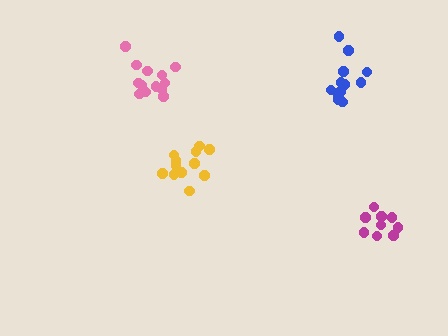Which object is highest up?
The blue cluster is topmost.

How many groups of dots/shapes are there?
There are 4 groups.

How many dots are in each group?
Group 1: 12 dots, Group 2: 12 dots, Group 3: 9 dots, Group 4: 13 dots (46 total).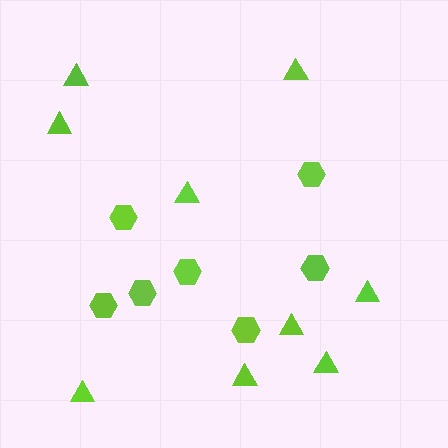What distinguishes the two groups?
There are 2 groups: one group of triangles (9) and one group of hexagons (7).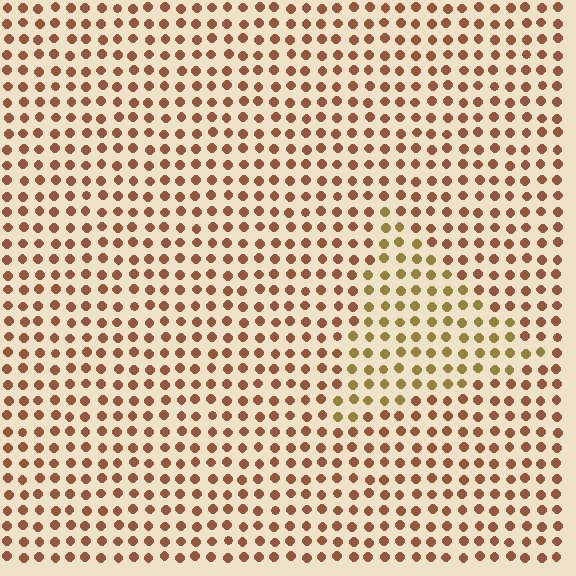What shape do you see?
I see a triangle.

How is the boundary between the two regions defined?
The boundary is defined purely by a slight shift in hue (about 33 degrees). Spacing, size, and orientation are identical on both sides.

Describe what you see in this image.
The image is filled with small brown elements in a uniform arrangement. A triangle-shaped region is visible where the elements are tinted to a slightly different hue, forming a subtle color boundary.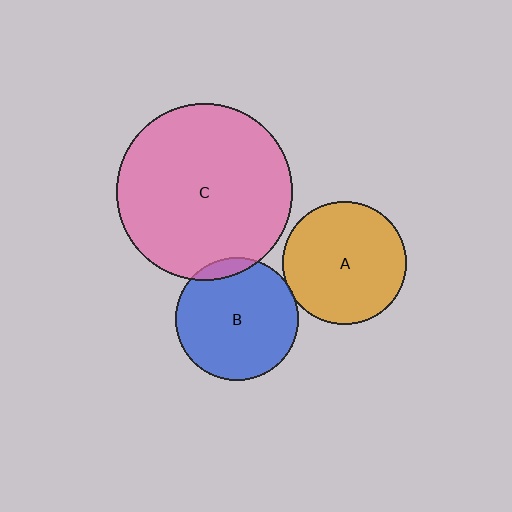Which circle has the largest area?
Circle C (pink).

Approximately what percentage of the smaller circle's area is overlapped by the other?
Approximately 5%.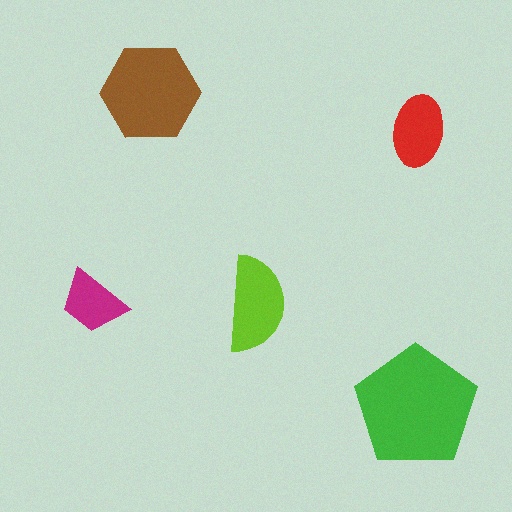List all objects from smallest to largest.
The magenta trapezoid, the red ellipse, the lime semicircle, the brown hexagon, the green pentagon.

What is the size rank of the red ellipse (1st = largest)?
4th.